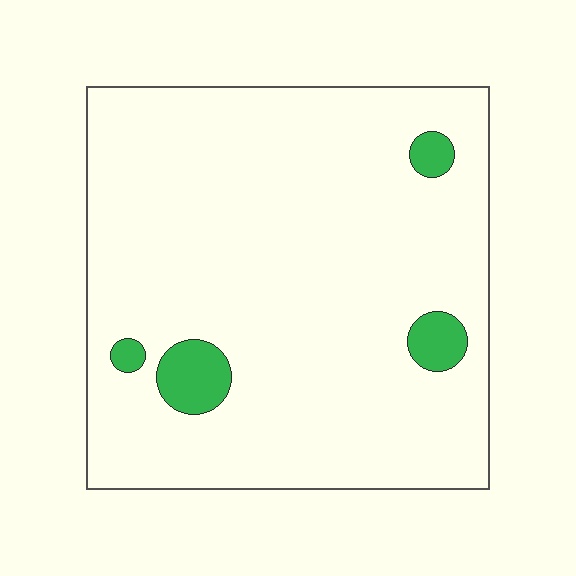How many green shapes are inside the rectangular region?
4.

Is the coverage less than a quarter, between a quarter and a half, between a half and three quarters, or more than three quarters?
Less than a quarter.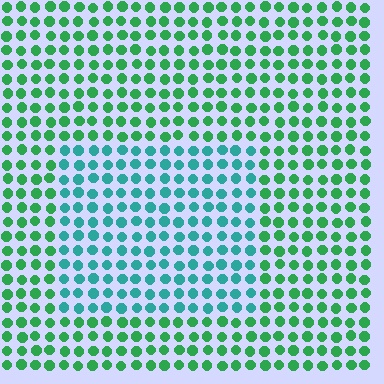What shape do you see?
I see a rectangle.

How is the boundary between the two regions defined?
The boundary is defined purely by a slight shift in hue (about 39 degrees). Spacing, size, and orientation are identical on both sides.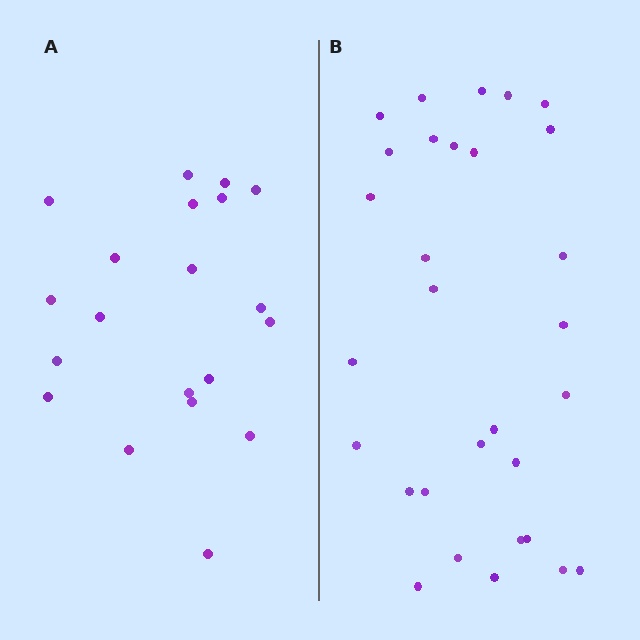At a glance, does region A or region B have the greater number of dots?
Region B (the right region) has more dots.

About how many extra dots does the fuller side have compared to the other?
Region B has roughly 10 or so more dots than region A.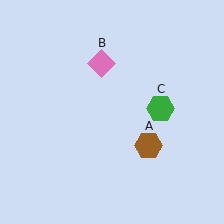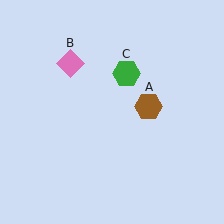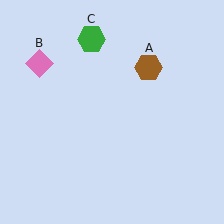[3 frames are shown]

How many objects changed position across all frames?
3 objects changed position: brown hexagon (object A), pink diamond (object B), green hexagon (object C).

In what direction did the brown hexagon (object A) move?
The brown hexagon (object A) moved up.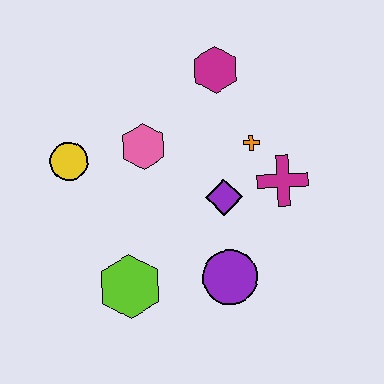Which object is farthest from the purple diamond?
The yellow circle is farthest from the purple diamond.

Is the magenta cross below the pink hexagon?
Yes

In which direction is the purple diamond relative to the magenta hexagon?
The purple diamond is below the magenta hexagon.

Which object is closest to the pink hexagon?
The yellow circle is closest to the pink hexagon.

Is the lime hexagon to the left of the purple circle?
Yes